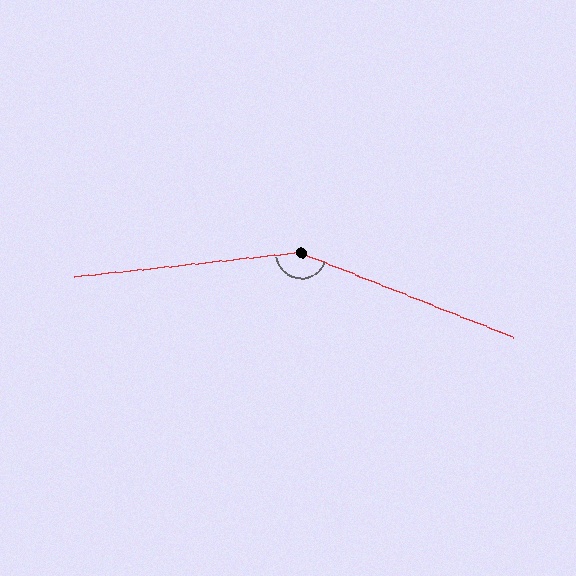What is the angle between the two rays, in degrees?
Approximately 152 degrees.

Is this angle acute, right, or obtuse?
It is obtuse.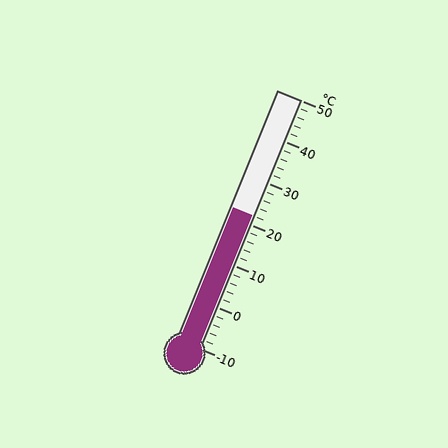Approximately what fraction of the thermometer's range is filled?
The thermometer is filled to approximately 55% of its range.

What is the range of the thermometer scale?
The thermometer scale ranges from -10°C to 50°C.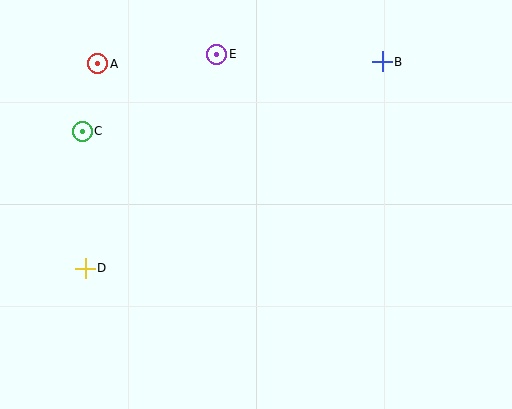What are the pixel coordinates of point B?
Point B is at (382, 62).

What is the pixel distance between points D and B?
The distance between D and B is 362 pixels.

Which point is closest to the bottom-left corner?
Point D is closest to the bottom-left corner.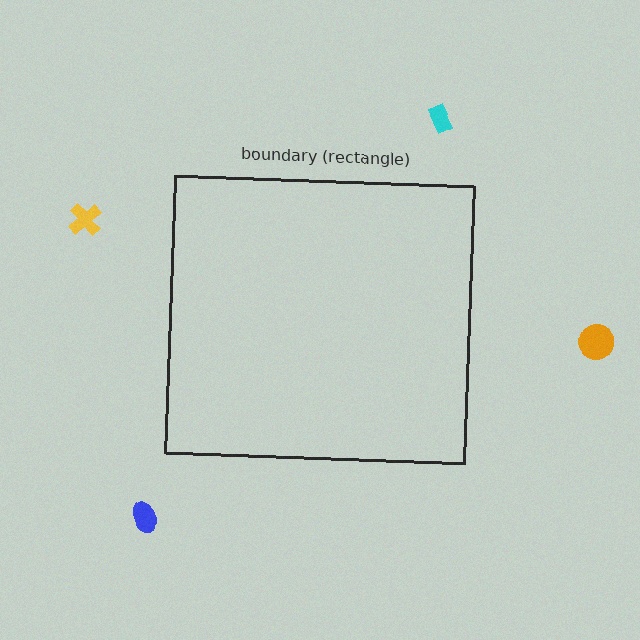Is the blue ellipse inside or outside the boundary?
Outside.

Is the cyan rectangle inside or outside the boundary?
Outside.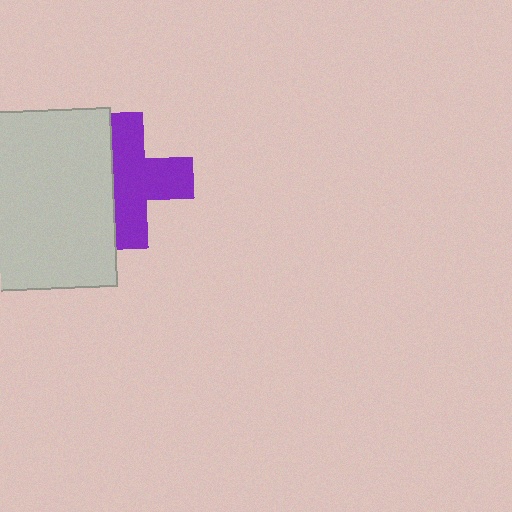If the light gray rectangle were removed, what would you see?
You would see the complete purple cross.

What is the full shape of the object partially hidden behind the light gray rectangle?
The partially hidden object is a purple cross.